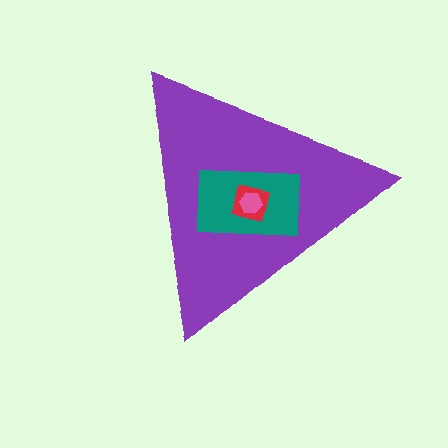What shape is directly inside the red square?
The pink hexagon.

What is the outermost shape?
The purple triangle.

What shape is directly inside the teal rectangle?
The red square.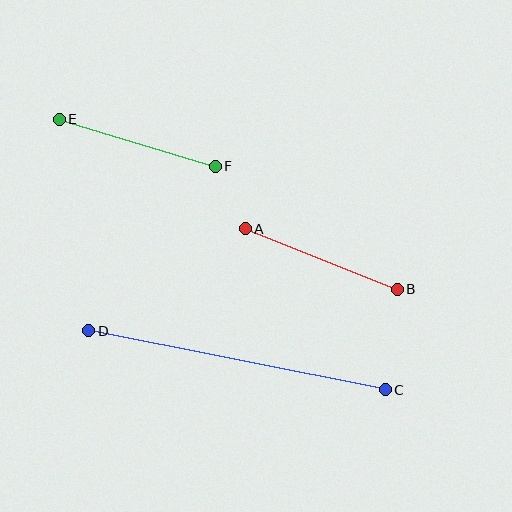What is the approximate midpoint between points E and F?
The midpoint is at approximately (137, 143) pixels.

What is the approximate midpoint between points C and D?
The midpoint is at approximately (237, 360) pixels.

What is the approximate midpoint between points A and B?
The midpoint is at approximately (321, 259) pixels.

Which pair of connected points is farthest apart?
Points C and D are farthest apart.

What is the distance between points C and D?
The distance is approximately 302 pixels.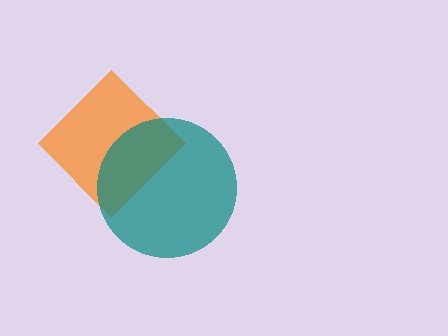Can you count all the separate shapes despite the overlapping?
Yes, there are 2 separate shapes.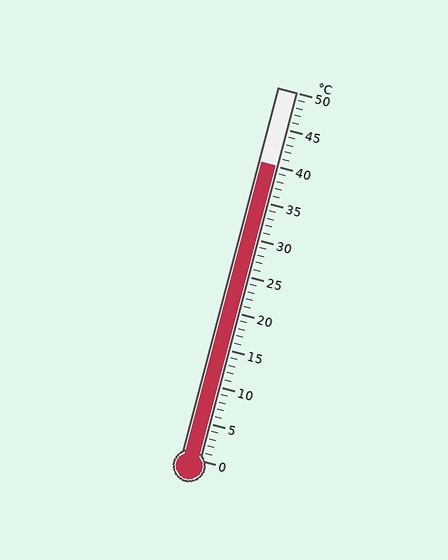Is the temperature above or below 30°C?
The temperature is above 30°C.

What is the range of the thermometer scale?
The thermometer scale ranges from 0°C to 50°C.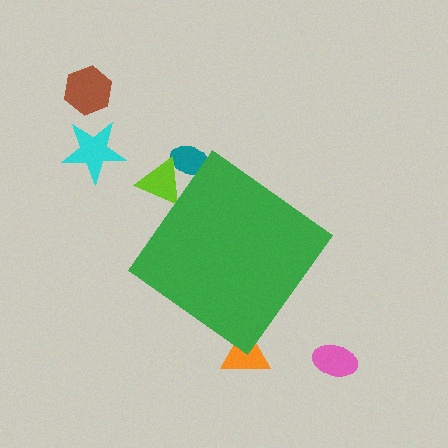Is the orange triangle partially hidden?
Yes, the orange triangle is partially hidden behind the green diamond.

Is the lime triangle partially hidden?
Yes, the lime triangle is partially hidden behind the green diamond.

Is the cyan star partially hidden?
No, the cyan star is fully visible.